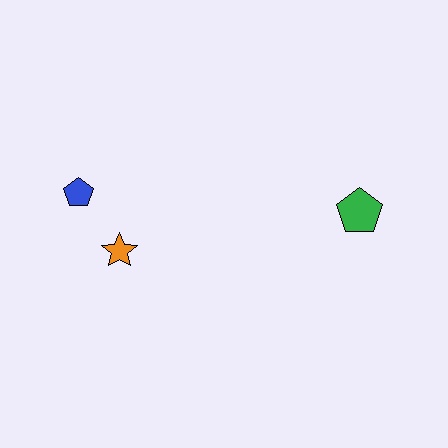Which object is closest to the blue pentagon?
The orange star is closest to the blue pentagon.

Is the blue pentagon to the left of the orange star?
Yes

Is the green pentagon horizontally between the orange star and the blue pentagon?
No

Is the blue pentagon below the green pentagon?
No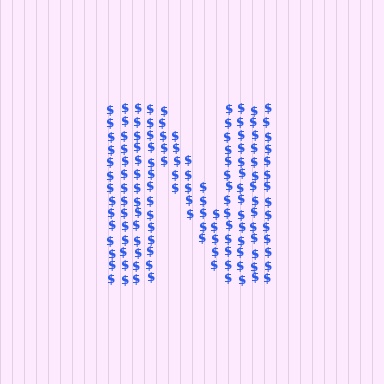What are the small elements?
The small elements are dollar signs.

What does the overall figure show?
The overall figure shows the letter N.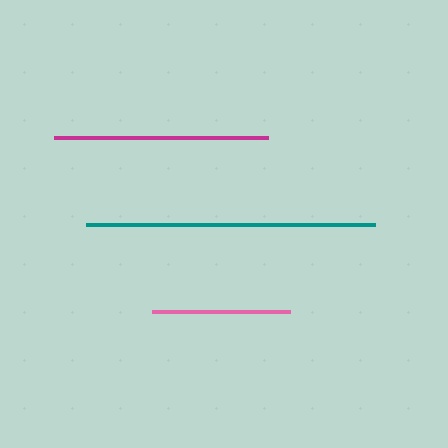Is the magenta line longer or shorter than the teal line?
The teal line is longer than the magenta line.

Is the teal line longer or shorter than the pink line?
The teal line is longer than the pink line.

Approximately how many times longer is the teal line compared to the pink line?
The teal line is approximately 2.1 times the length of the pink line.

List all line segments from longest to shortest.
From longest to shortest: teal, magenta, pink.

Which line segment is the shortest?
The pink line is the shortest at approximately 138 pixels.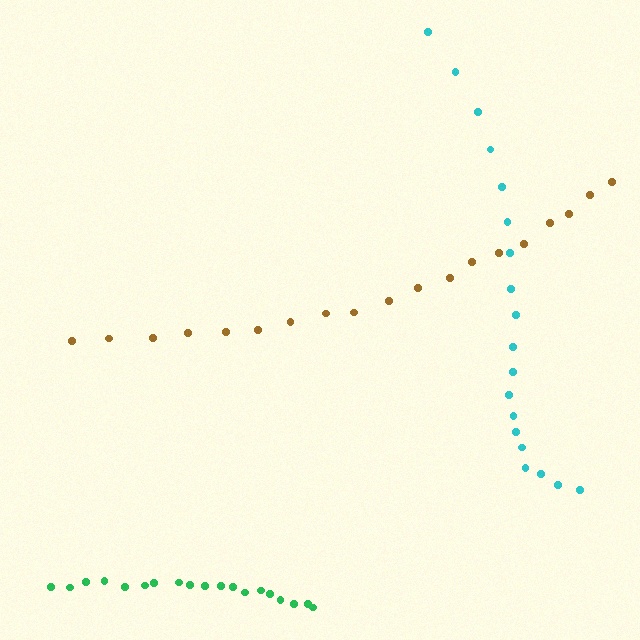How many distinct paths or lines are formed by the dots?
There are 3 distinct paths.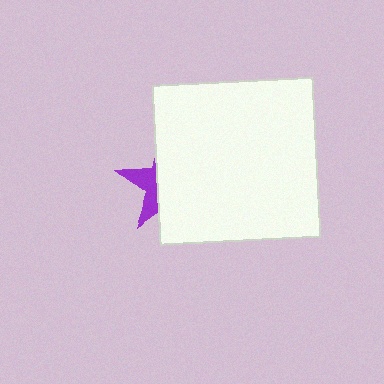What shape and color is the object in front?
The object in front is a white square.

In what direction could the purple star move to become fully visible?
The purple star could move left. That would shift it out from behind the white square entirely.